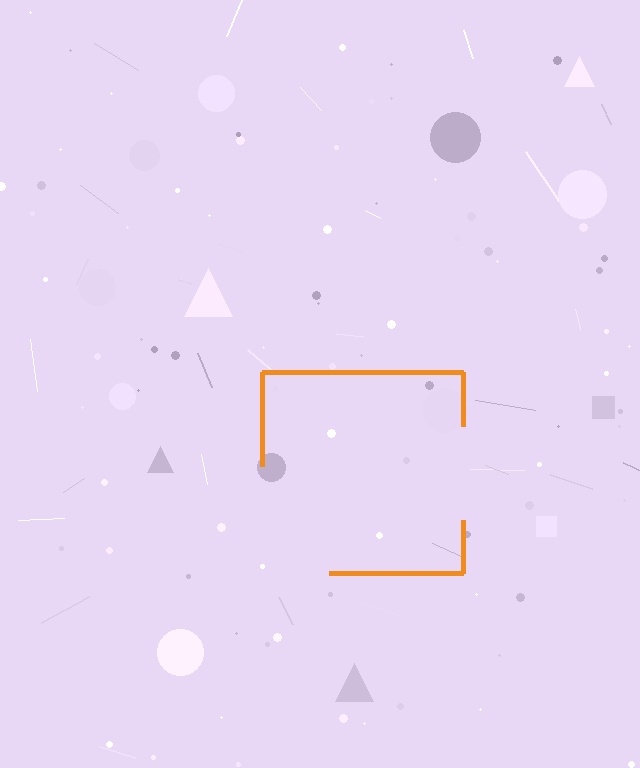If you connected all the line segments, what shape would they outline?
They would outline a square.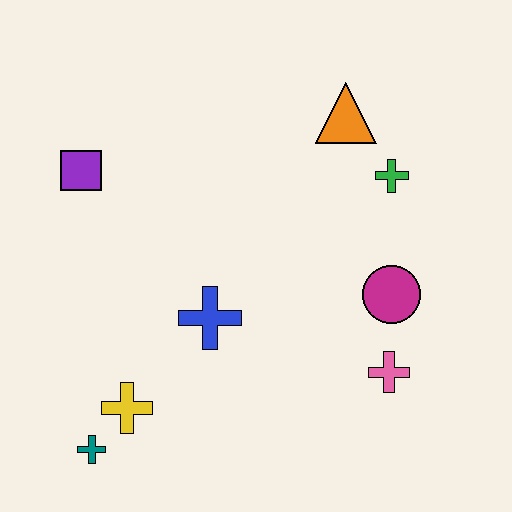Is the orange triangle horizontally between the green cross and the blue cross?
Yes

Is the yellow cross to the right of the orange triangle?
No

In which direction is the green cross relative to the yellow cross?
The green cross is to the right of the yellow cross.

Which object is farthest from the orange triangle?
The teal cross is farthest from the orange triangle.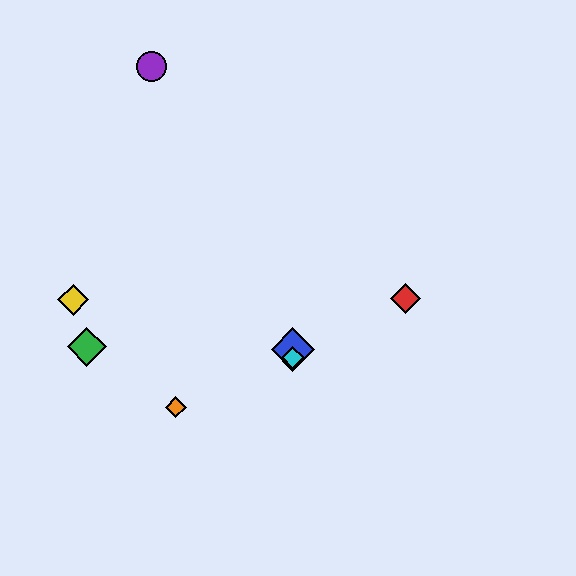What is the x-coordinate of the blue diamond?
The blue diamond is at x≈293.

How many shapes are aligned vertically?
2 shapes (the blue diamond, the cyan diamond) are aligned vertically.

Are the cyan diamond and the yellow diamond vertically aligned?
No, the cyan diamond is at x≈293 and the yellow diamond is at x≈73.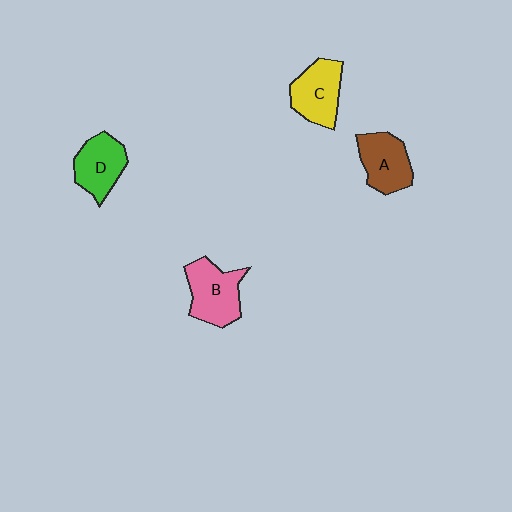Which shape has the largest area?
Shape B (pink).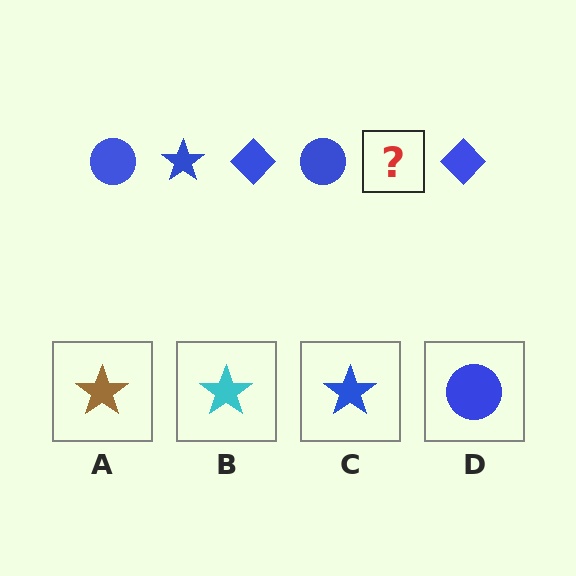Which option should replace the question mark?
Option C.